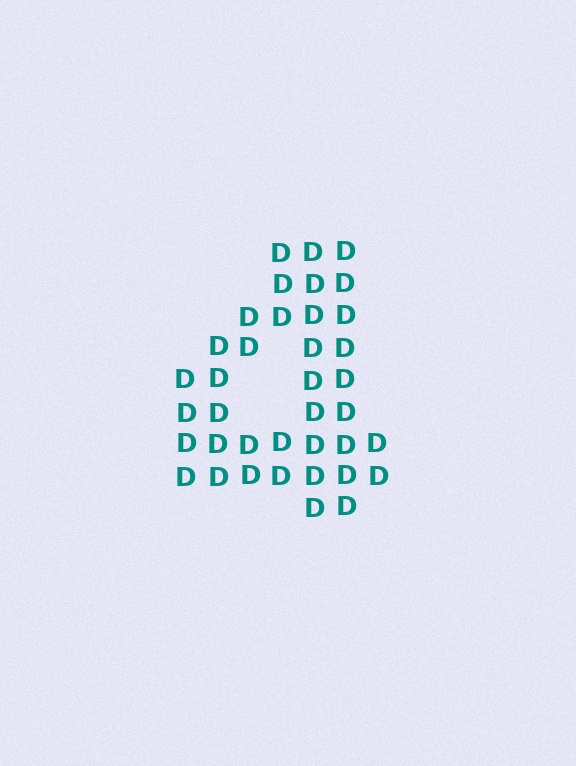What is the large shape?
The large shape is the digit 4.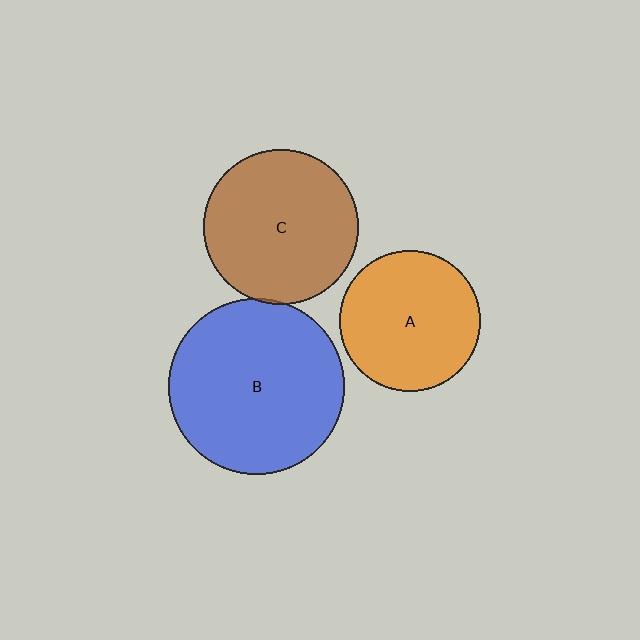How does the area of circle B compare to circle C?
Approximately 1.3 times.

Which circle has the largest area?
Circle B (blue).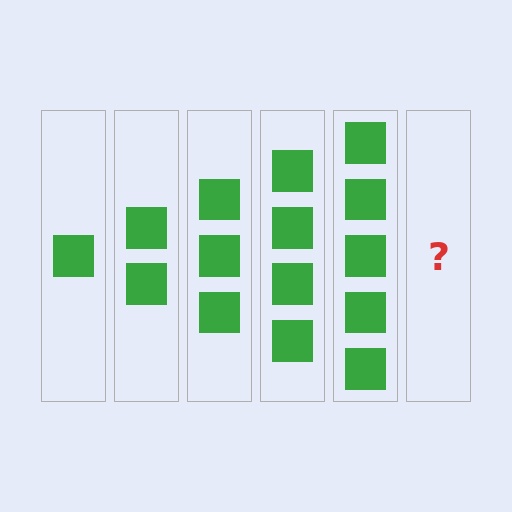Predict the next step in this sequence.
The next step is 6 squares.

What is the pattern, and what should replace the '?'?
The pattern is that each step adds one more square. The '?' should be 6 squares.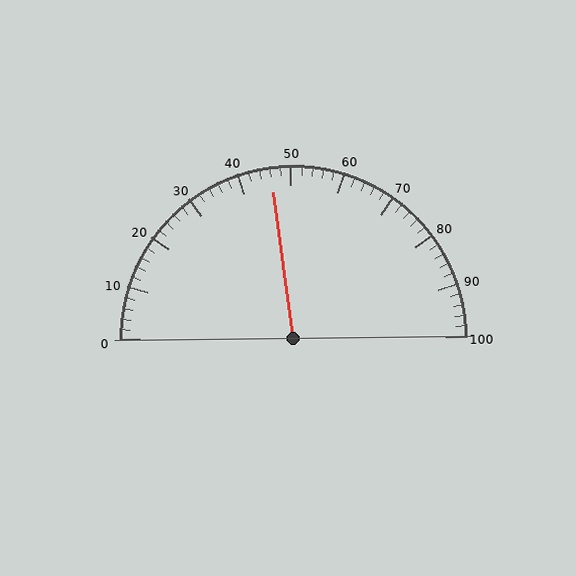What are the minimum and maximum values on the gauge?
The gauge ranges from 0 to 100.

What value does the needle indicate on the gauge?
The needle indicates approximately 46.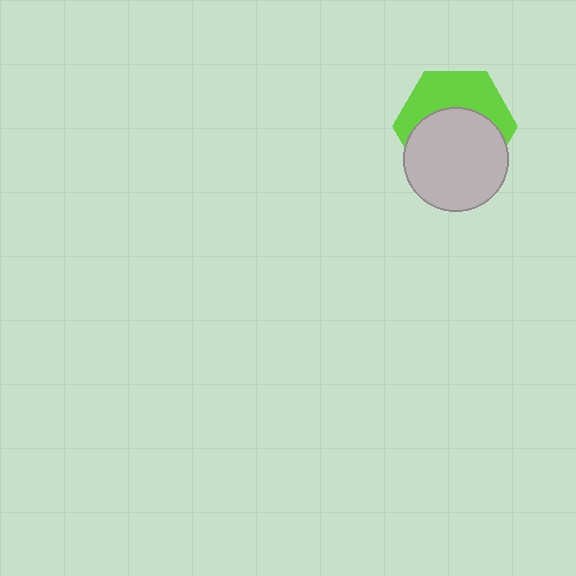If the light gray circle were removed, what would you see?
You would see the complete lime hexagon.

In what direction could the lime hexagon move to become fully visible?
The lime hexagon could move up. That would shift it out from behind the light gray circle entirely.